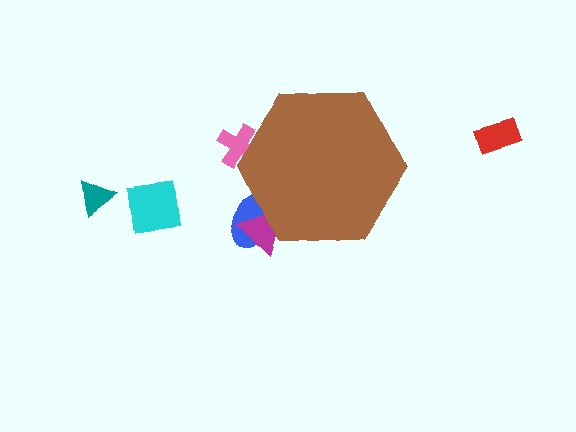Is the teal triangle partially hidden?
No, the teal triangle is fully visible.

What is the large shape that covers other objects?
A brown hexagon.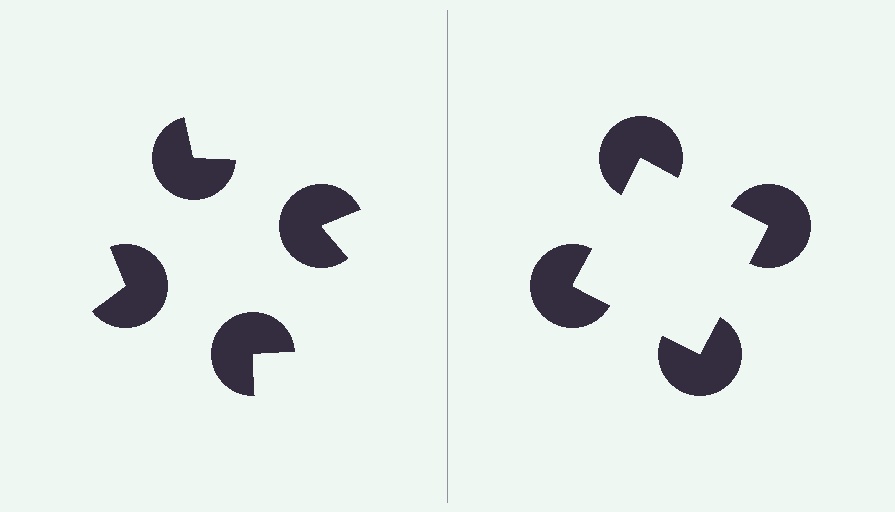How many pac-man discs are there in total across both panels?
8 — 4 on each side.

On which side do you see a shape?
An illusory square appears on the right side. On the left side the wedge cuts are rotated, so no coherent shape forms.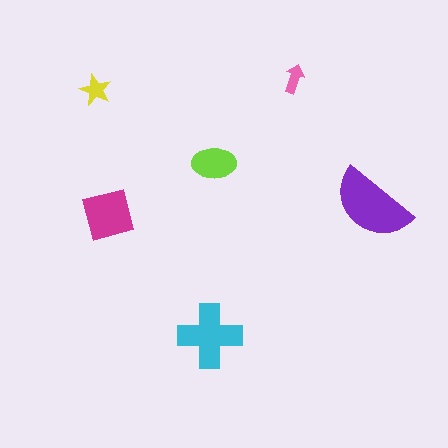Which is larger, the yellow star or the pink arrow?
The yellow star.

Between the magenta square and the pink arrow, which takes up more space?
The magenta square.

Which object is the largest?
The purple semicircle.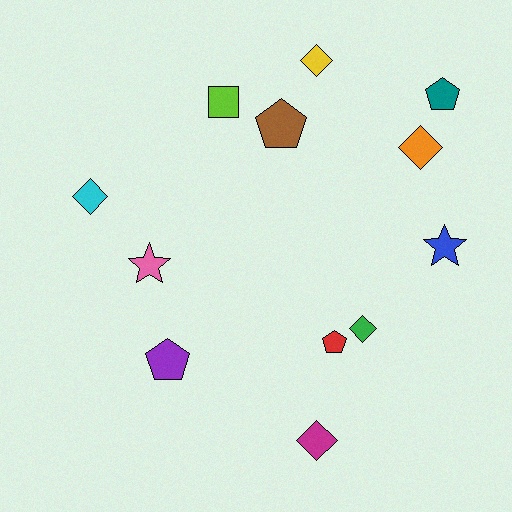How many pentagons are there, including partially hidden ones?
There are 4 pentagons.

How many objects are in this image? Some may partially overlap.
There are 12 objects.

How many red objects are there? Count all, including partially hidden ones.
There is 1 red object.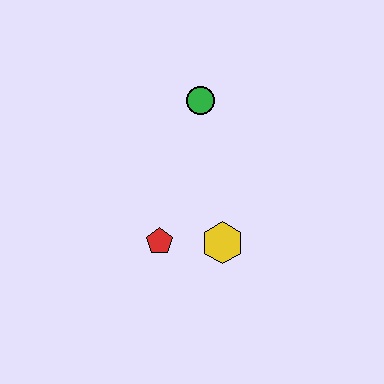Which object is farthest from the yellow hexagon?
The green circle is farthest from the yellow hexagon.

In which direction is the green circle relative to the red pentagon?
The green circle is above the red pentagon.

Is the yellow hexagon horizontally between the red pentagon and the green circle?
No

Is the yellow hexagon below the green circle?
Yes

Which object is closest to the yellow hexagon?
The red pentagon is closest to the yellow hexagon.